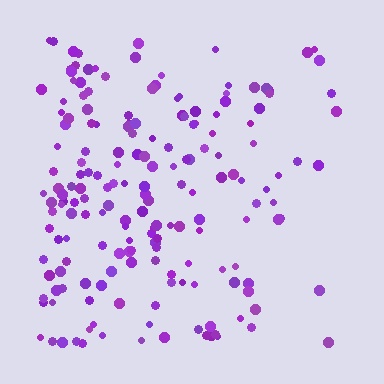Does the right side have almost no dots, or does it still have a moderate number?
Still a moderate number, just noticeably fewer than the left.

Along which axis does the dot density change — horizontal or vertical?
Horizontal.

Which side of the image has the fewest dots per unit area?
The right.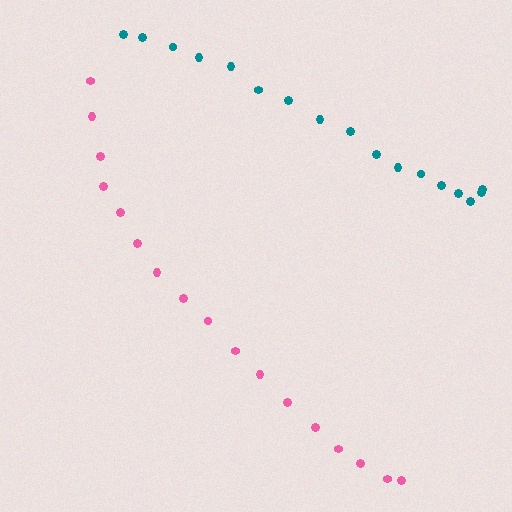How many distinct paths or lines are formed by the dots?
There are 2 distinct paths.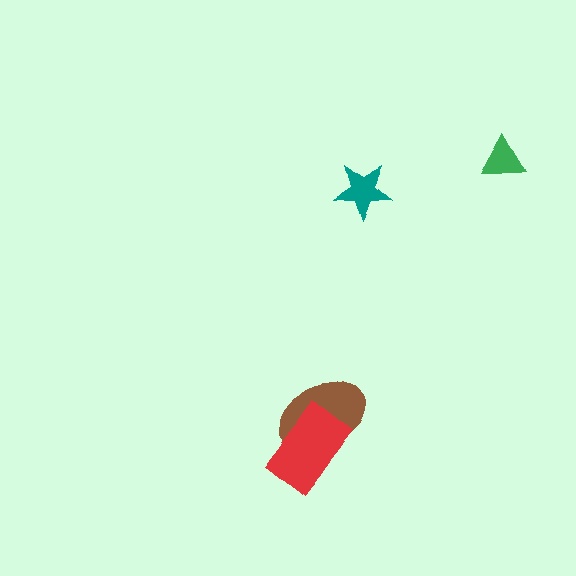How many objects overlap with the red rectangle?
1 object overlaps with the red rectangle.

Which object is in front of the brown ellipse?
The red rectangle is in front of the brown ellipse.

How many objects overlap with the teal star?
0 objects overlap with the teal star.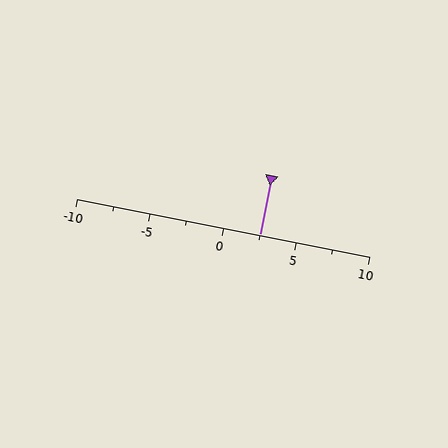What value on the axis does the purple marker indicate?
The marker indicates approximately 2.5.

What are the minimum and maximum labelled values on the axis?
The axis runs from -10 to 10.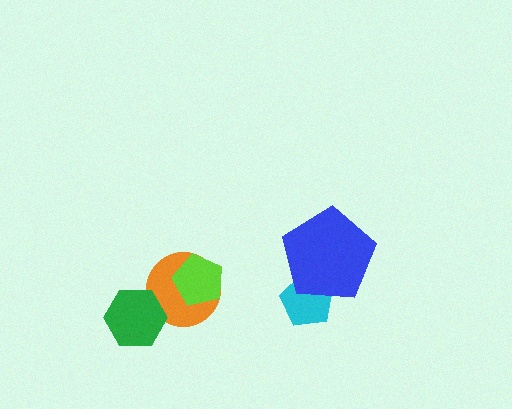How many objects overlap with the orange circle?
2 objects overlap with the orange circle.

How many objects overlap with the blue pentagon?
1 object overlaps with the blue pentagon.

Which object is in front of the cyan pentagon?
The blue pentagon is in front of the cyan pentagon.